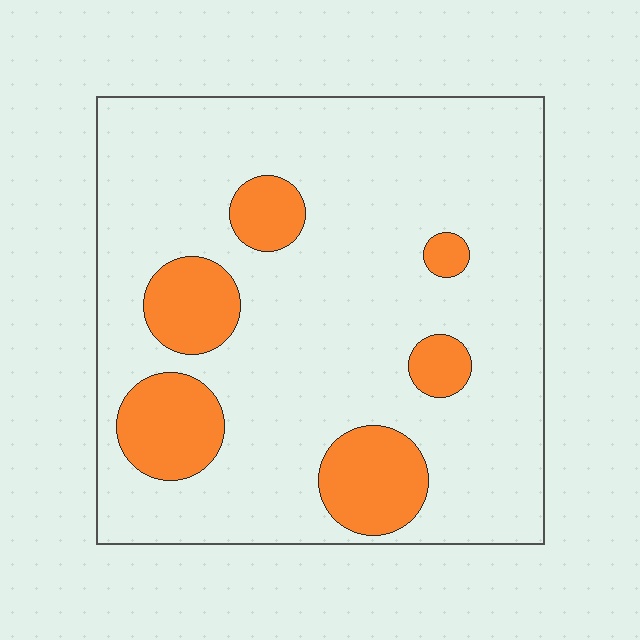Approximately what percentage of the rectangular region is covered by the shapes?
Approximately 20%.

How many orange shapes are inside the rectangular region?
6.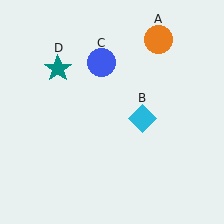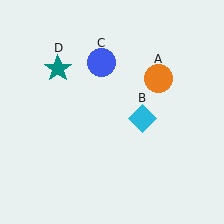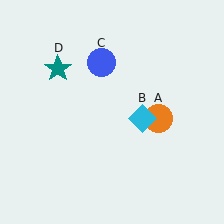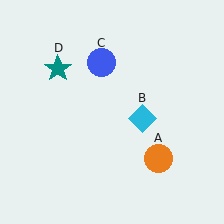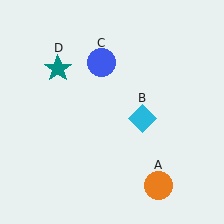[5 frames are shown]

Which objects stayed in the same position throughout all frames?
Cyan diamond (object B) and blue circle (object C) and teal star (object D) remained stationary.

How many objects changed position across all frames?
1 object changed position: orange circle (object A).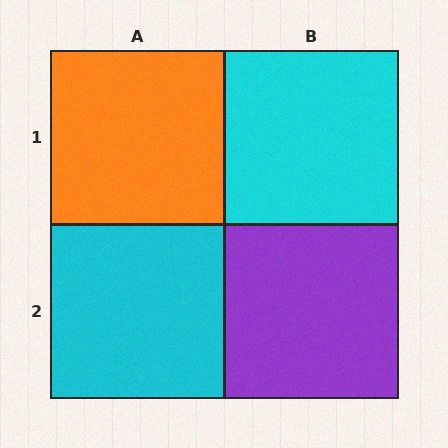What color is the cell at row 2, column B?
Purple.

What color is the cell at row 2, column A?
Cyan.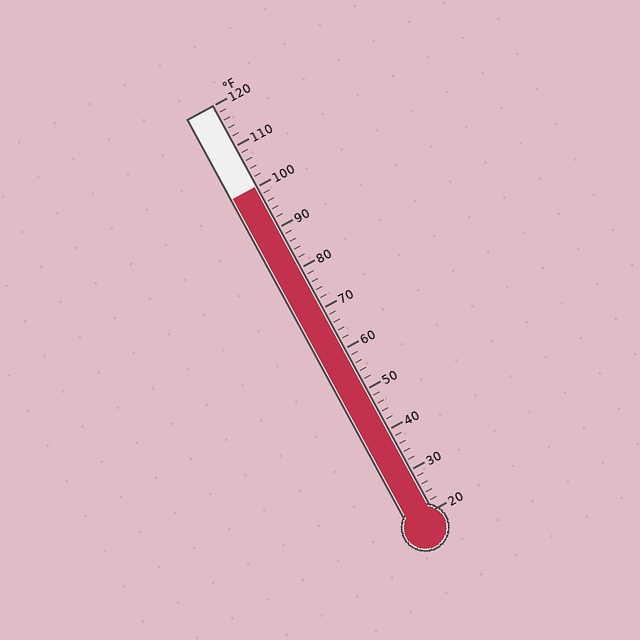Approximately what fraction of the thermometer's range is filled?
The thermometer is filled to approximately 80% of its range.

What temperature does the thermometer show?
The thermometer shows approximately 100°F.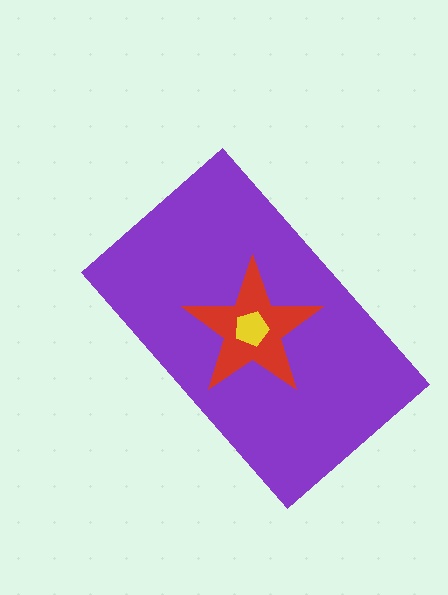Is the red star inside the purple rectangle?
Yes.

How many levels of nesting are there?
3.